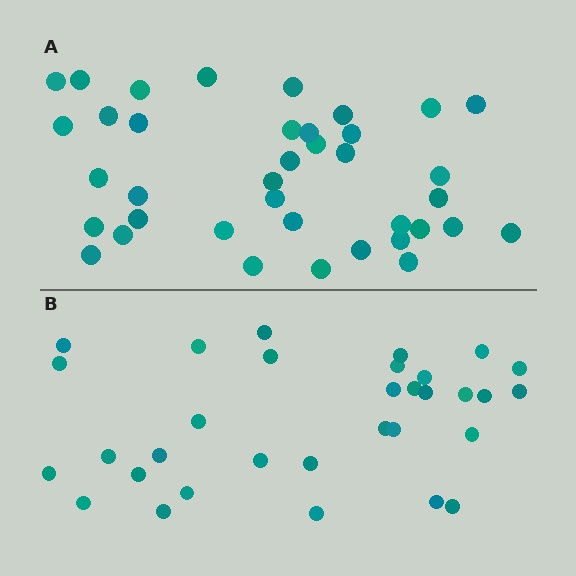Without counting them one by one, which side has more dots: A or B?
Region A (the top region) has more dots.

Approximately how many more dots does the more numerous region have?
Region A has about 6 more dots than region B.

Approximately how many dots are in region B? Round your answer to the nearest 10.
About 30 dots. (The exact count is 32, which rounds to 30.)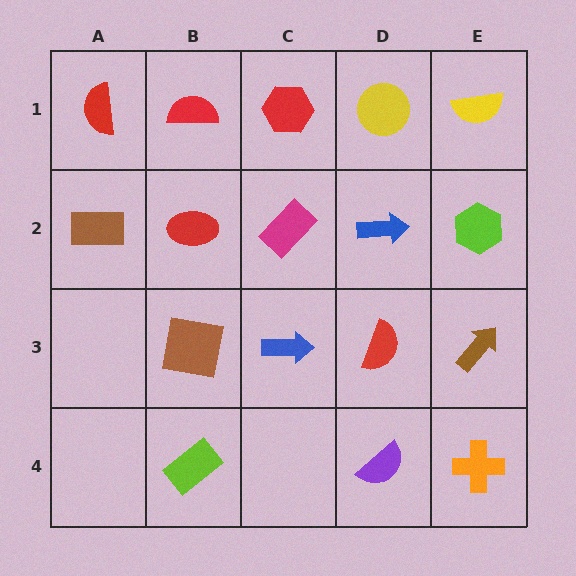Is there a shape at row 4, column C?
No, that cell is empty.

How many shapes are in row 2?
5 shapes.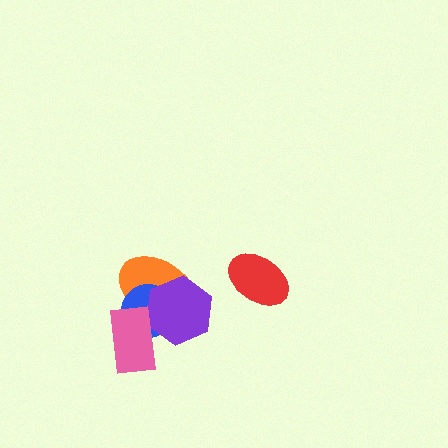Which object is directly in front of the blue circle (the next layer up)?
The purple hexagon is directly in front of the blue circle.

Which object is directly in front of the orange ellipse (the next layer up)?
The blue circle is directly in front of the orange ellipse.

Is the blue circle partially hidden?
Yes, it is partially covered by another shape.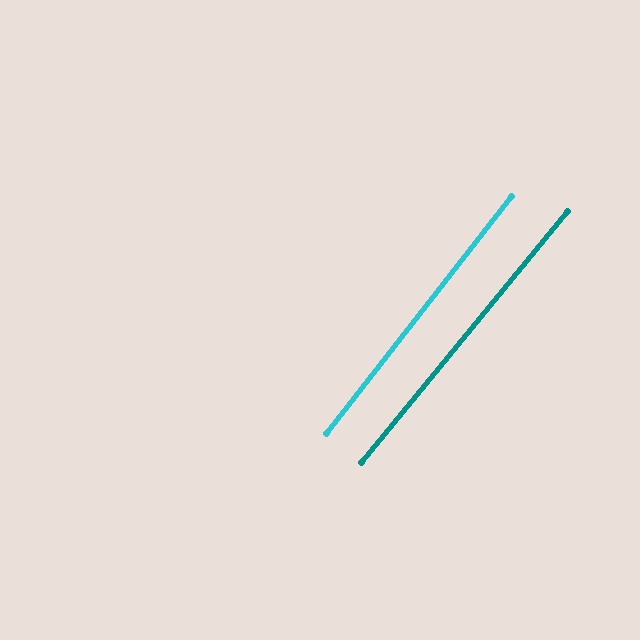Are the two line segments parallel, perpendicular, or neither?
Parallel — their directions differ by only 1.3°.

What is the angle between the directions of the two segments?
Approximately 1 degree.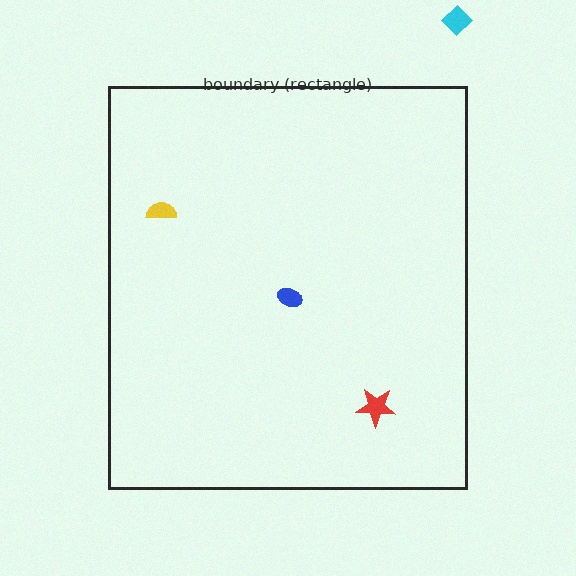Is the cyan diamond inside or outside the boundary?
Outside.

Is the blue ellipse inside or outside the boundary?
Inside.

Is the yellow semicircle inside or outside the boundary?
Inside.